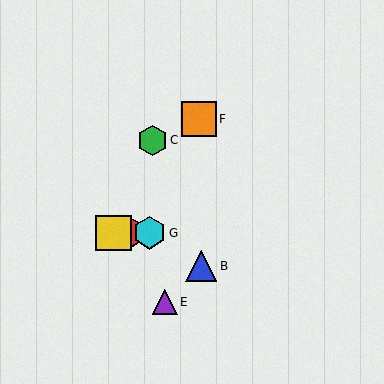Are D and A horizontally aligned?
Yes, both are at y≈233.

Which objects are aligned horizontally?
Objects A, D, G are aligned horizontally.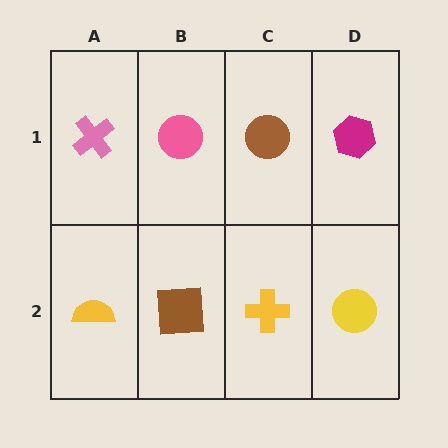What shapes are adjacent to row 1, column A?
A yellow semicircle (row 2, column A), a pink circle (row 1, column B).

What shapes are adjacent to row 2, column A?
A pink cross (row 1, column A), a brown square (row 2, column B).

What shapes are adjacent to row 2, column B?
A pink circle (row 1, column B), a yellow semicircle (row 2, column A), a yellow cross (row 2, column C).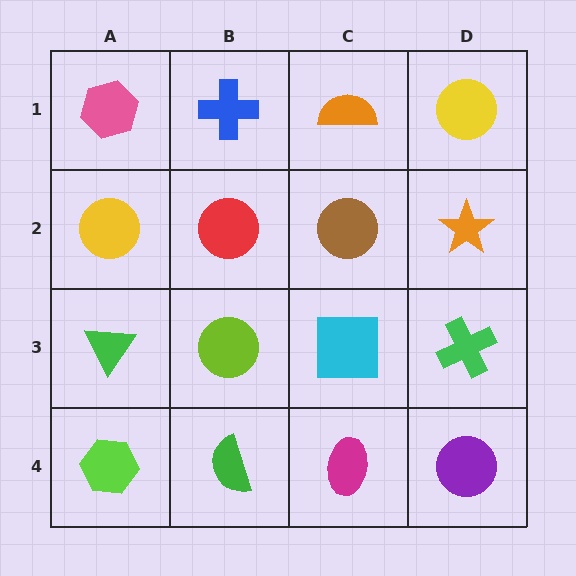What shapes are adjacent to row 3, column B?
A red circle (row 2, column B), a green semicircle (row 4, column B), a green triangle (row 3, column A), a cyan square (row 3, column C).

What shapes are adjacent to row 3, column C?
A brown circle (row 2, column C), a magenta ellipse (row 4, column C), a lime circle (row 3, column B), a green cross (row 3, column D).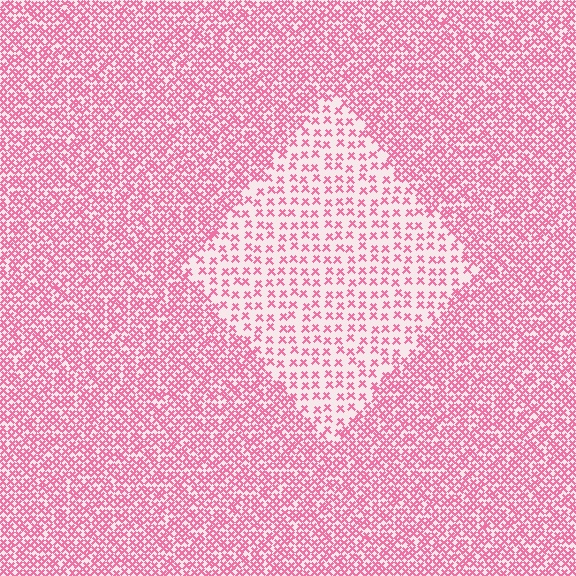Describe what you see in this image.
The image contains small pink elements arranged at two different densities. A diamond-shaped region is visible where the elements are less densely packed than the surrounding area.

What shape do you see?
I see a diamond.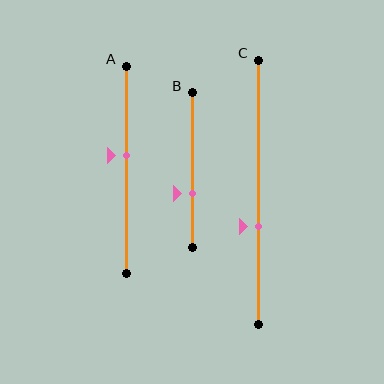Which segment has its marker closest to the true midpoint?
Segment A has its marker closest to the true midpoint.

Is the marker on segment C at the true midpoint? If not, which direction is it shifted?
No, the marker on segment C is shifted downward by about 13% of the segment length.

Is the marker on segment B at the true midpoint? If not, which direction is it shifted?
No, the marker on segment B is shifted downward by about 15% of the segment length.